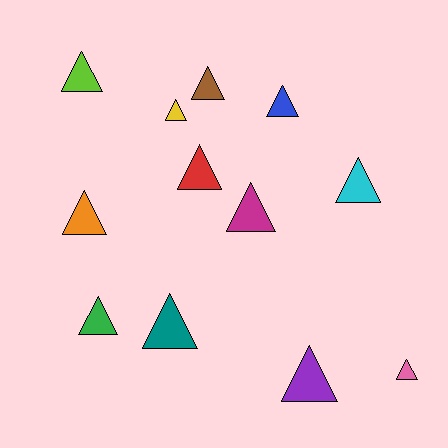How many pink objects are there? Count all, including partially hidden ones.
There is 1 pink object.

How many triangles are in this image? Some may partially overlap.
There are 12 triangles.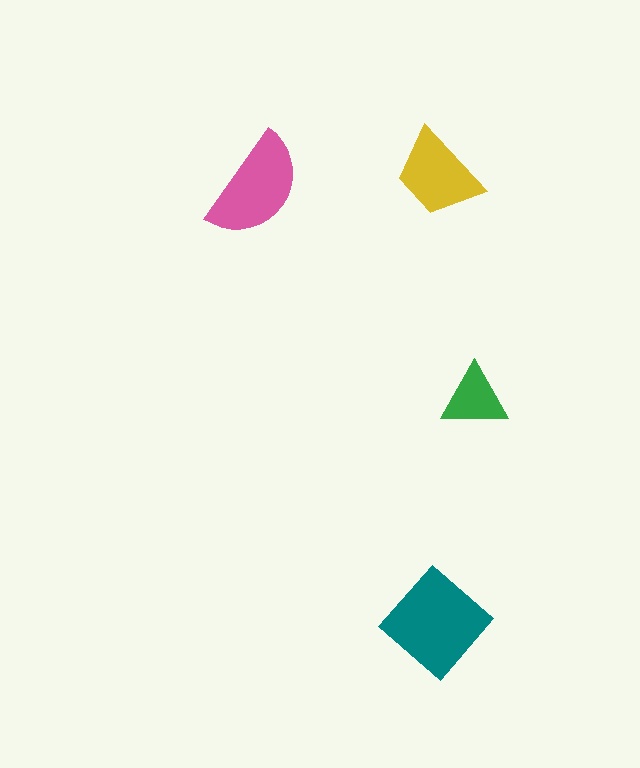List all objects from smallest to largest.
The green triangle, the yellow trapezoid, the pink semicircle, the teal diamond.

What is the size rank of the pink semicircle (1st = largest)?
2nd.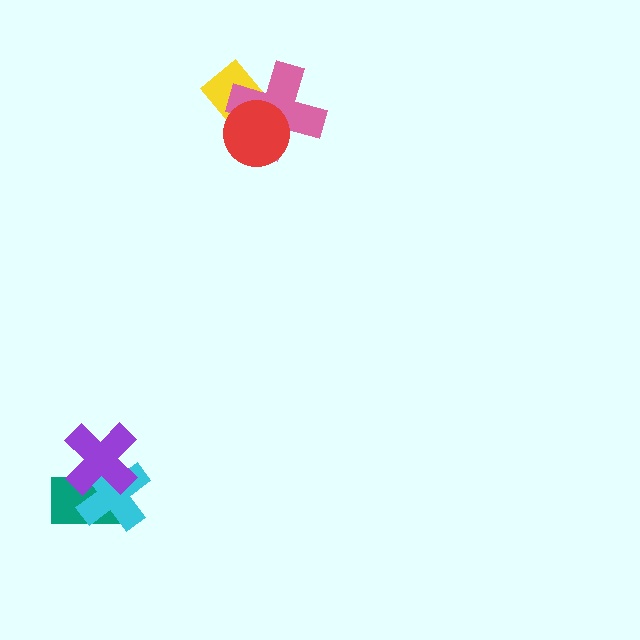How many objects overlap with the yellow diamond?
2 objects overlap with the yellow diamond.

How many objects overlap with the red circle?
2 objects overlap with the red circle.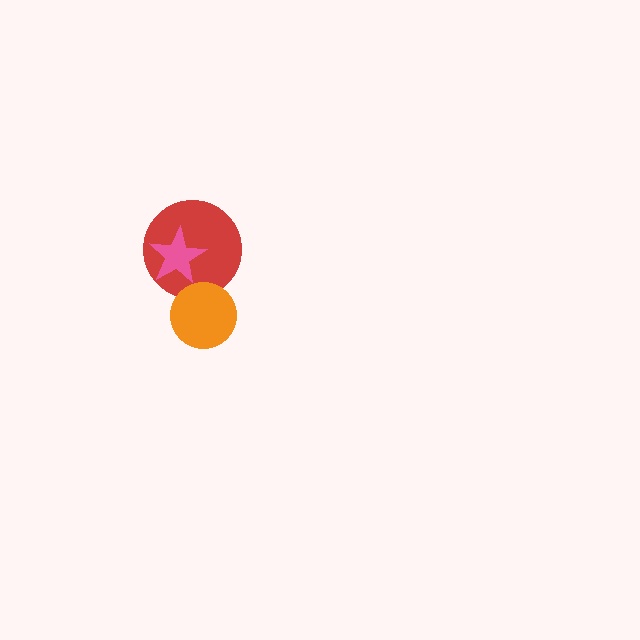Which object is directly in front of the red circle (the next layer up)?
The pink star is directly in front of the red circle.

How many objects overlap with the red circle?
2 objects overlap with the red circle.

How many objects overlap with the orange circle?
1 object overlaps with the orange circle.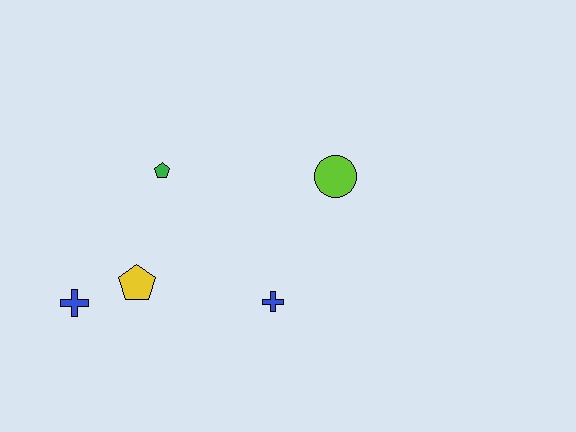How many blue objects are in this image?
There are 2 blue objects.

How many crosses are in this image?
There are 2 crosses.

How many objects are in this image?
There are 5 objects.